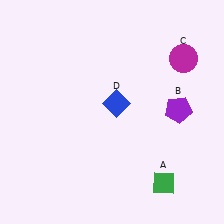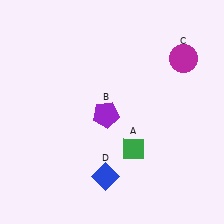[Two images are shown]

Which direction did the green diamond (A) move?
The green diamond (A) moved up.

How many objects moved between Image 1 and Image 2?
3 objects moved between the two images.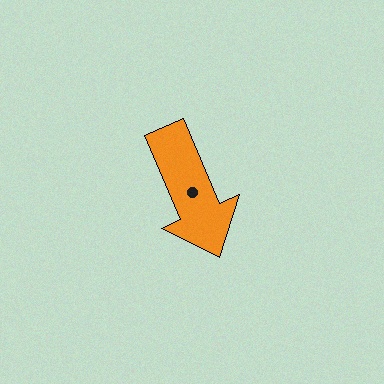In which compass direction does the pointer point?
Southeast.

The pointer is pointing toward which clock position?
Roughly 5 o'clock.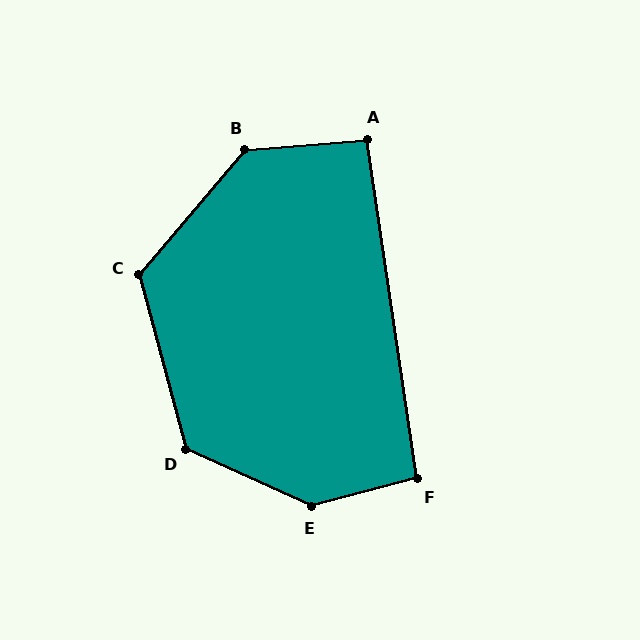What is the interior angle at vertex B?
Approximately 135 degrees (obtuse).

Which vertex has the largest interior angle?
E, at approximately 141 degrees.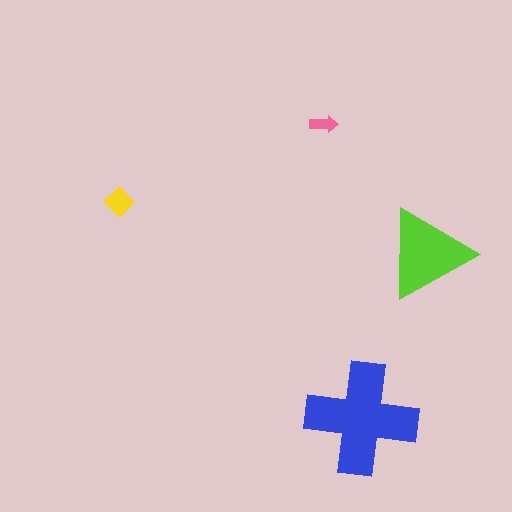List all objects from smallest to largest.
The pink arrow, the yellow diamond, the lime triangle, the blue cross.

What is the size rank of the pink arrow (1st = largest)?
4th.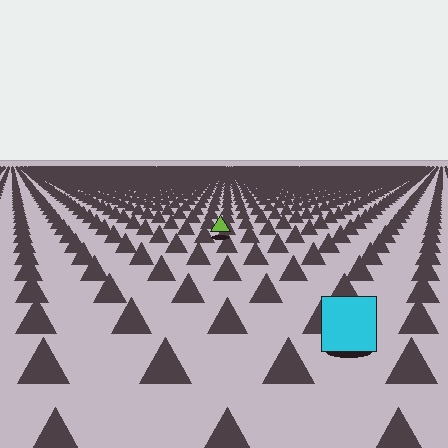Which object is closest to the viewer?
The cyan square is closest. The texture marks near it are larger and more spread out.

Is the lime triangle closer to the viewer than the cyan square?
No. The cyan square is closer — you can tell from the texture gradient: the ground texture is coarser near it.